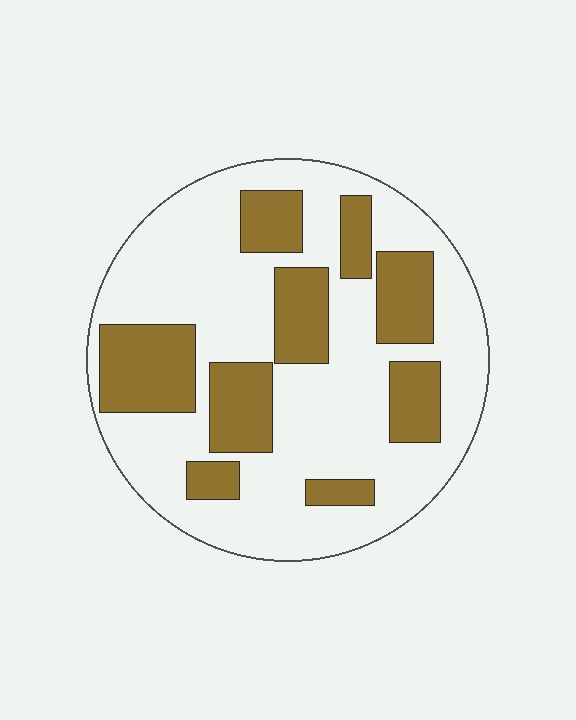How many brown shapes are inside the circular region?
9.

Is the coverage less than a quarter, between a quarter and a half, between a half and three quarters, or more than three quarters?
Between a quarter and a half.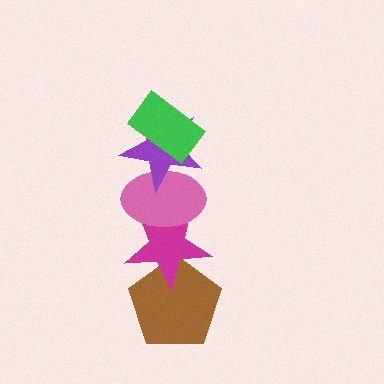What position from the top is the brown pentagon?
The brown pentagon is 5th from the top.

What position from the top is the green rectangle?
The green rectangle is 1st from the top.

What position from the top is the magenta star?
The magenta star is 4th from the top.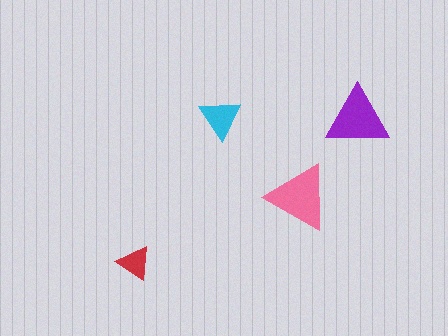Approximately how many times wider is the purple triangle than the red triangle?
About 2 times wider.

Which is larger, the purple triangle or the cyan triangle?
The purple one.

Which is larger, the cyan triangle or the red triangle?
The cyan one.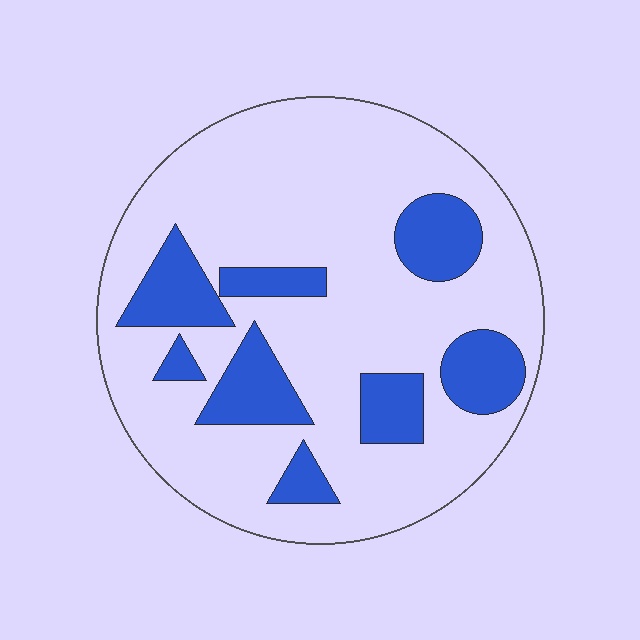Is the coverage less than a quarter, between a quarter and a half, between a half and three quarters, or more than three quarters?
Less than a quarter.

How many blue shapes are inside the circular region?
8.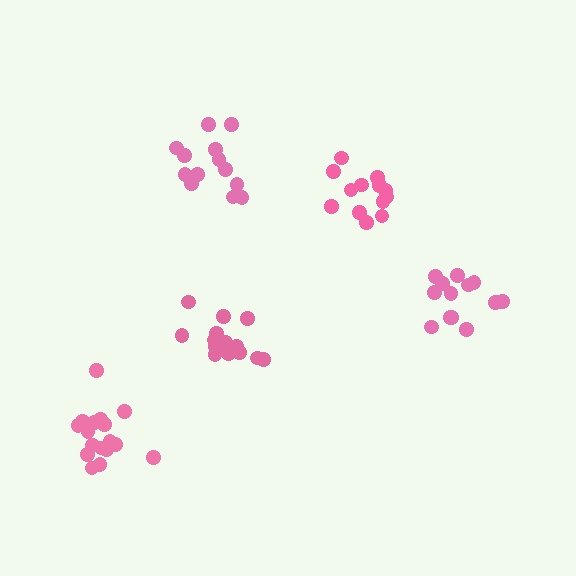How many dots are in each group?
Group 1: 14 dots, Group 2: 13 dots, Group 3: 15 dots, Group 4: 13 dots, Group 5: 17 dots (72 total).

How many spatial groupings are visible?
There are 5 spatial groupings.